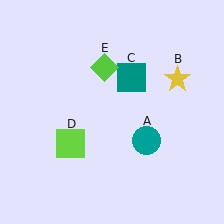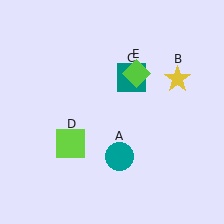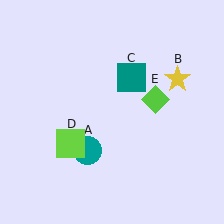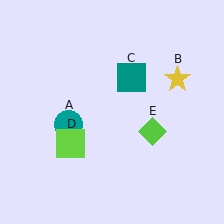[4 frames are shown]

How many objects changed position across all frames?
2 objects changed position: teal circle (object A), lime diamond (object E).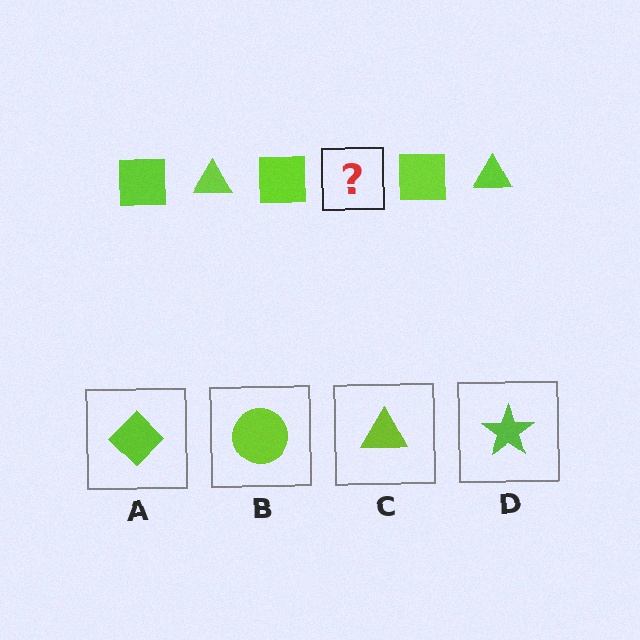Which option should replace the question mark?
Option C.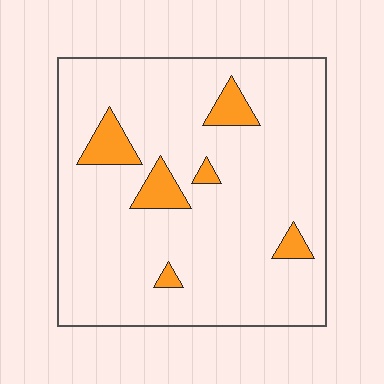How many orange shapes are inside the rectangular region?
6.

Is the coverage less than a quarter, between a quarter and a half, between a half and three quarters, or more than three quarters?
Less than a quarter.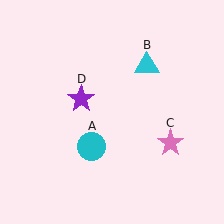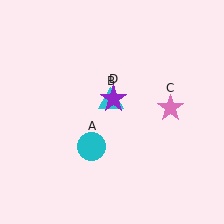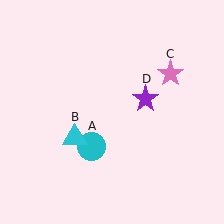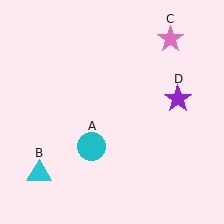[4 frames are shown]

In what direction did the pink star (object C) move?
The pink star (object C) moved up.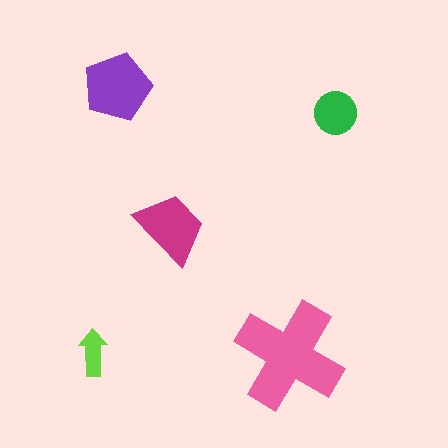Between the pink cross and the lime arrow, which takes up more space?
The pink cross.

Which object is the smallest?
The lime arrow.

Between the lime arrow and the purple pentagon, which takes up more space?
The purple pentagon.